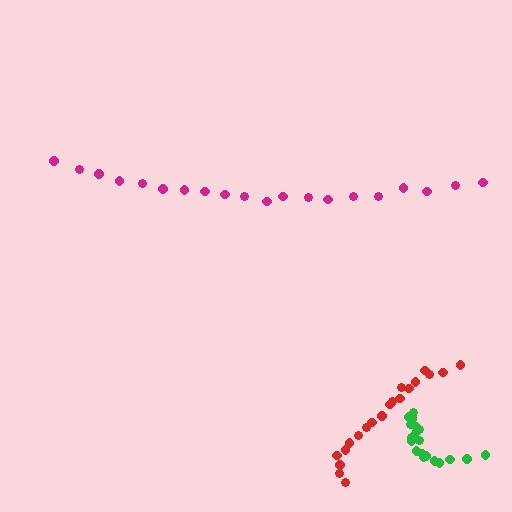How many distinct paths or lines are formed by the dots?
There are 3 distinct paths.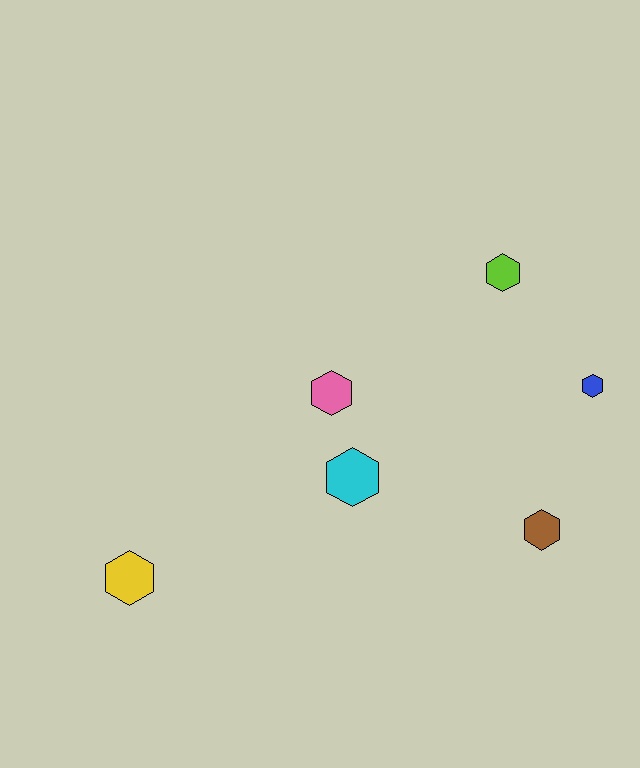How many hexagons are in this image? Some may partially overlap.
There are 6 hexagons.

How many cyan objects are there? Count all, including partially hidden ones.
There is 1 cyan object.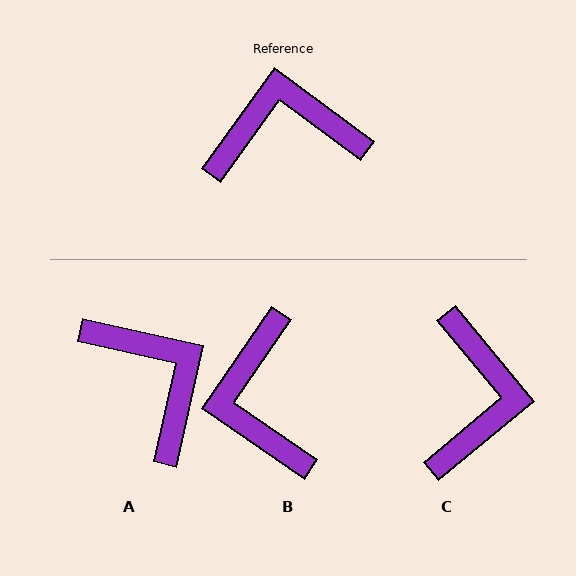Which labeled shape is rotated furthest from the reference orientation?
C, about 104 degrees away.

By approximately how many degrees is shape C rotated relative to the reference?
Approximately 104 degrees clockwise.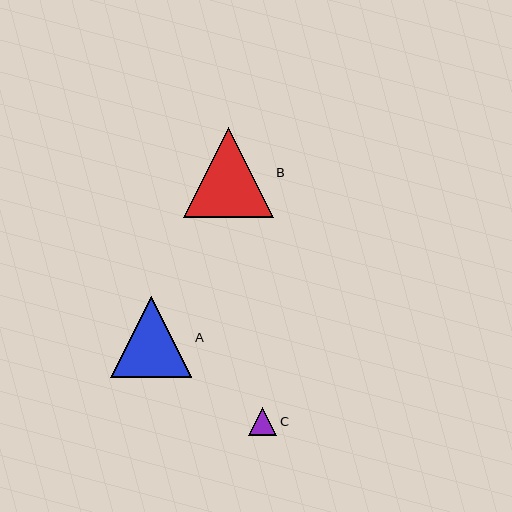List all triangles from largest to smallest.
From largest to smallest: B, A, C.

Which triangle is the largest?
Triangle B is the largest with a size of approximately 90 pixels.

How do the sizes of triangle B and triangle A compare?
Triangle B and triangle A are approximately the same size.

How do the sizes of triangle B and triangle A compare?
Triangle B and triangle A are approximately the same size.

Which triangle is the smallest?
Triangle C is the smallest with a size of approximately 29 pixels.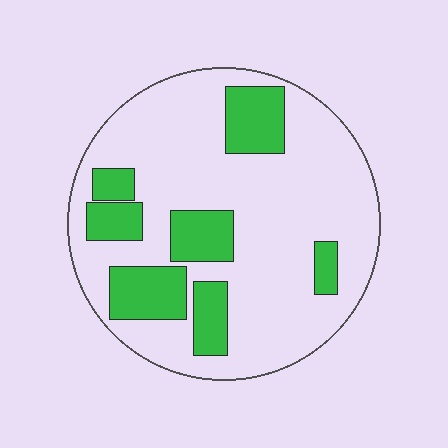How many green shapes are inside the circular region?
7.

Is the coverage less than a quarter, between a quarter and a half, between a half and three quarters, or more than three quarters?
Less than a quarter.